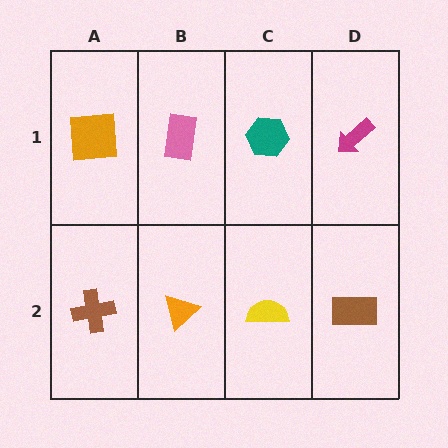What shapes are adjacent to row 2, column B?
A pink rectangle (row 1, column B), a brown cross (row 2, column A), a yellow semicircle (row 2, column C).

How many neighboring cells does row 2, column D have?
2.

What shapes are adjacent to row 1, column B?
An orange triangle (row 2, column B), an orange square (row 1, column A), a teal hexagon (row 1, column C).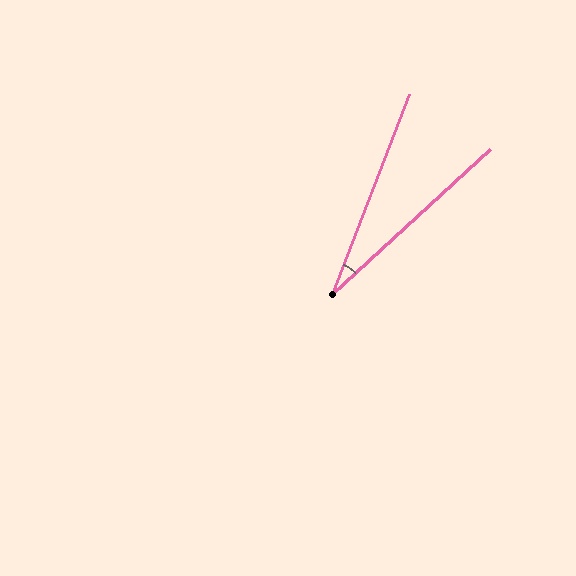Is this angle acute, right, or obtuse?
It is acute.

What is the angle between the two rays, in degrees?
Approximately 26 degrees.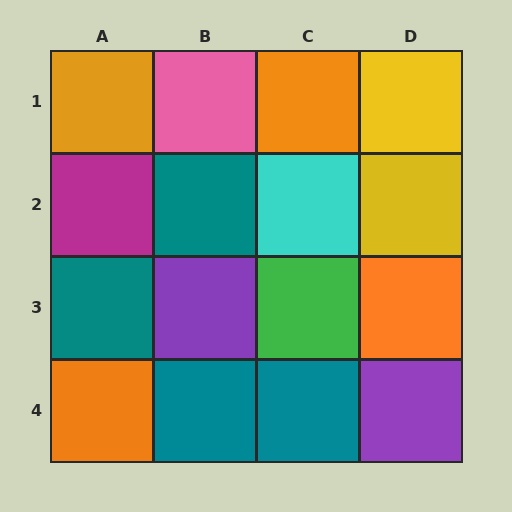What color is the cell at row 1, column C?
Orange.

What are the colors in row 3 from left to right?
Teal, purple, green, orange.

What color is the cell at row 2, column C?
Cyan.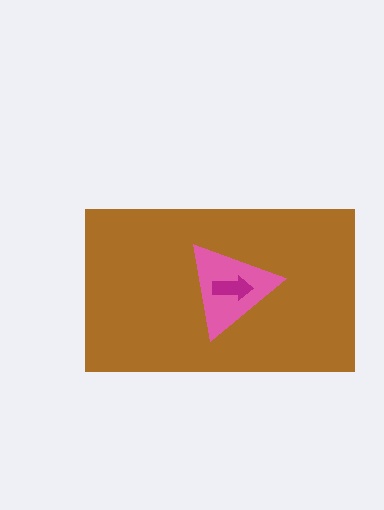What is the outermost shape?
The brown rectangle.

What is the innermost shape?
The magenta arrow.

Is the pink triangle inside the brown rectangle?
Yes.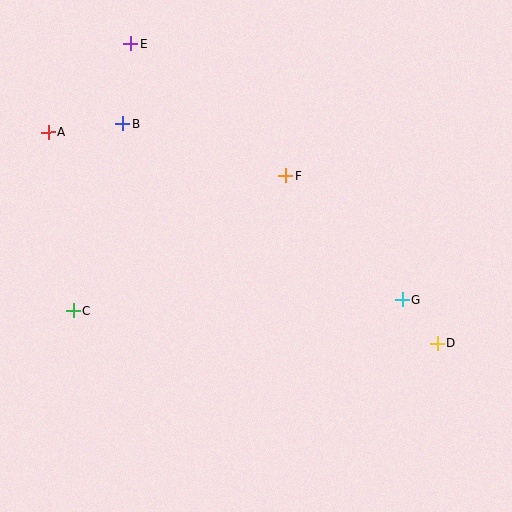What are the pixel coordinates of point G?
Point G is at (402, 299).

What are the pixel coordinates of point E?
Point E is at (131, 44).